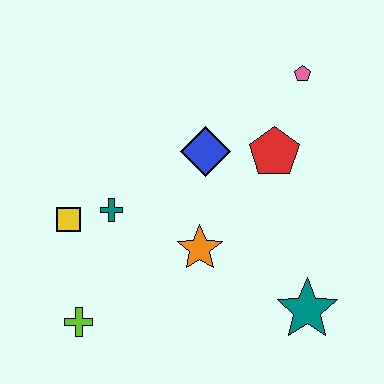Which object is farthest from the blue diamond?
The lime cross is farthest from the blue diamond.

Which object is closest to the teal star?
The orange star is closest to the teal star.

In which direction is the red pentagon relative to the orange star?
The red pentagon is above the orange star.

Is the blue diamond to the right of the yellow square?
Yes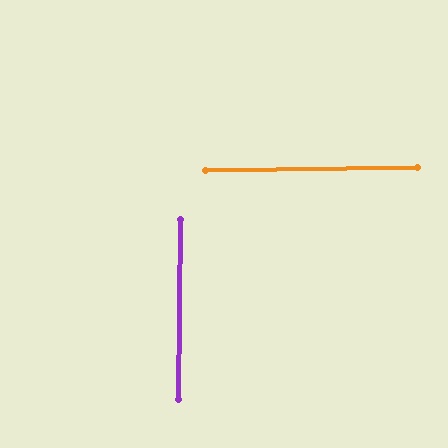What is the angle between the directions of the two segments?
Approximately 88 degrees.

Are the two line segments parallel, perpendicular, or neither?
Perpendicular — they meet at approximately 88°.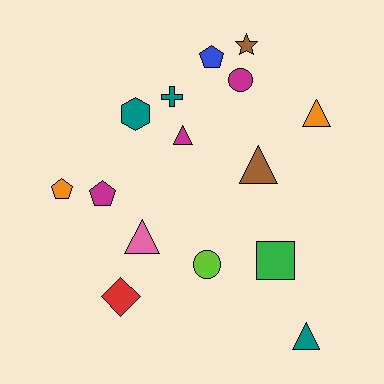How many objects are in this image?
There are 15 objects.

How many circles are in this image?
There are 2 circles.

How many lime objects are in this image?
There is 1 lime object.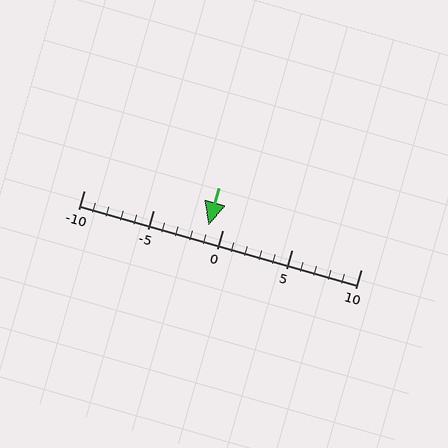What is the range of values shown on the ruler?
The ruler shows values from -10 to 10.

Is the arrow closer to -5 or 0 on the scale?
The arrow is closer to 0.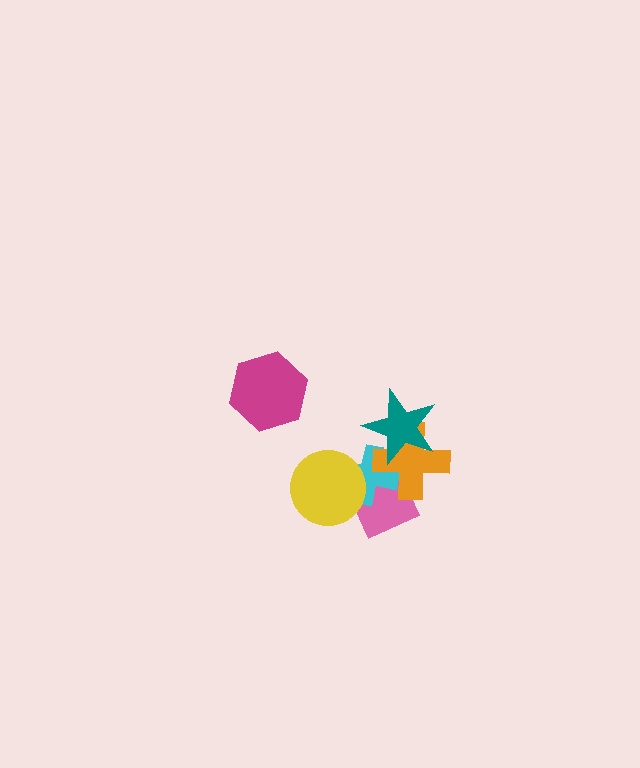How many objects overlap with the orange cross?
3 objects overlap with the orange cross.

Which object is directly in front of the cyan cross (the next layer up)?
The yellow circle is directly in front of the cyan cross.